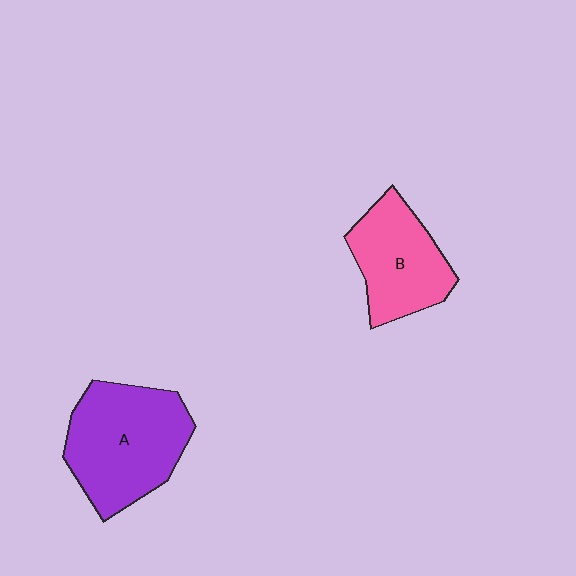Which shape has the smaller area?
Shape B (pink).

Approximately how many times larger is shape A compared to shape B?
Approximately 1.4 times.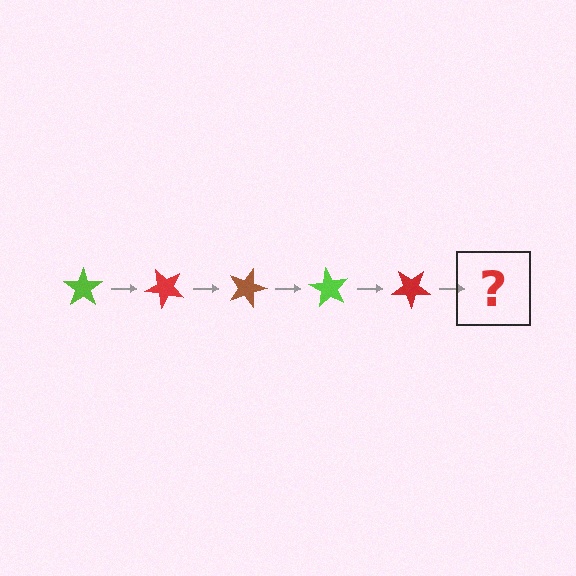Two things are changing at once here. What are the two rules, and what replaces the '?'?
The two rules are that it rotates 45 degrees each step and the color cycles through lime, red, and brown. The '?' should be a brown star, rotated 225 degrees from the start.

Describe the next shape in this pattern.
It should be a brown star, rotated 225 degrees from the start.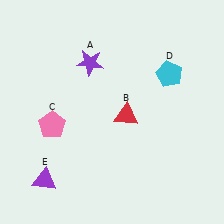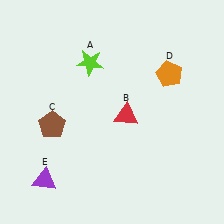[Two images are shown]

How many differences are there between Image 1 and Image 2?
There are 3 differences between the two images.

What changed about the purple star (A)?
In Image 1, A is purple. In Image 2, it changed to lime.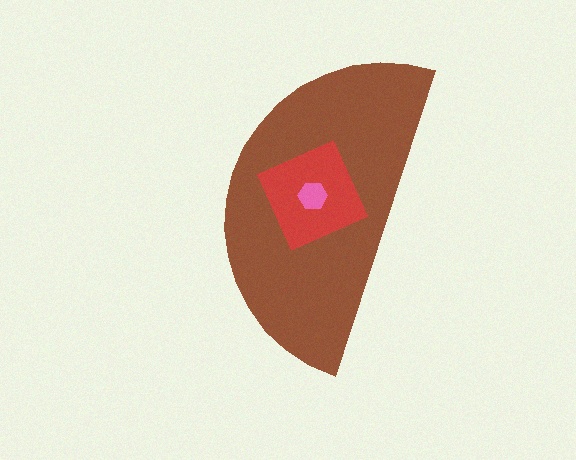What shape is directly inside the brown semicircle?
The red diamond.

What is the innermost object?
The pink hexagon.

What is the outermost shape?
The brown semicircle.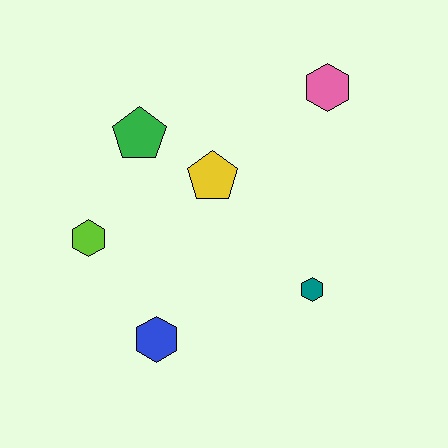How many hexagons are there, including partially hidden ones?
There are 4 hexagons.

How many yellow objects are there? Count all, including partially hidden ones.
There is 1 yellow object.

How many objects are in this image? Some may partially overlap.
There are 6 objects.